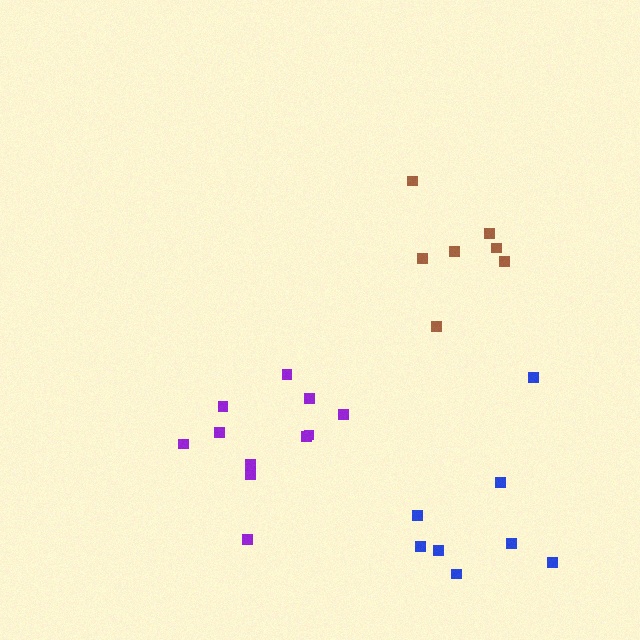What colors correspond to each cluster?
The clusters are colored: blue, brown, purple.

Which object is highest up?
The brown cluster is topmost.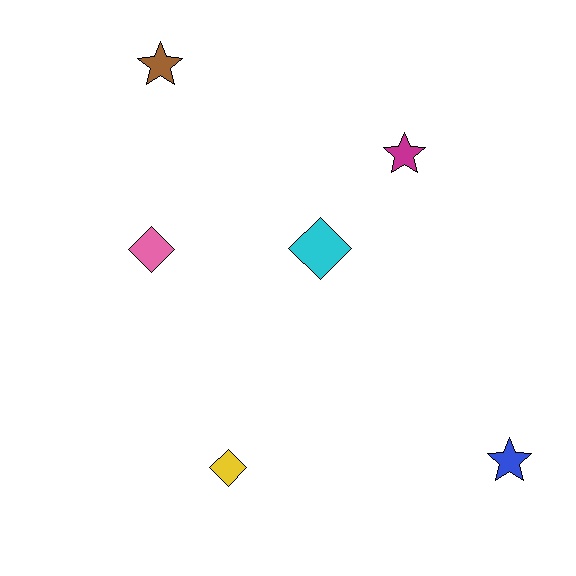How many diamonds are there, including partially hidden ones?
There are 3 diamonds.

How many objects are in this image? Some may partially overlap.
There are 6 objects.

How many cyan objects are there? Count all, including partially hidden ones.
There is 1 cyan object.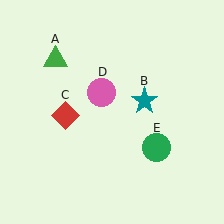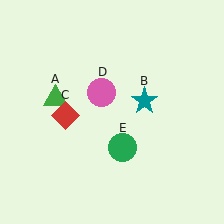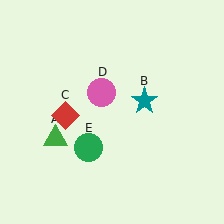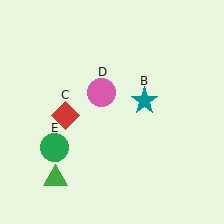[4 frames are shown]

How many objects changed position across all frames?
2 objects changed position: green triangle (object A), green circle (object E).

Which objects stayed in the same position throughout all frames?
Teal star (object B) and red diamond (object C) and pink circle (object D) remained stationary.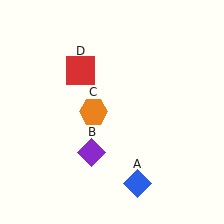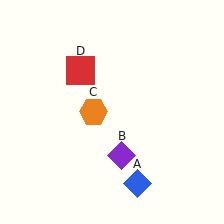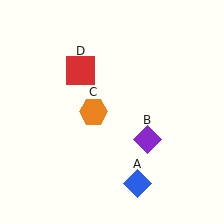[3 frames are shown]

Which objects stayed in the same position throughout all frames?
Blue diamond (object A) and orange hexagon (object C) and red square (object D) remained stationary.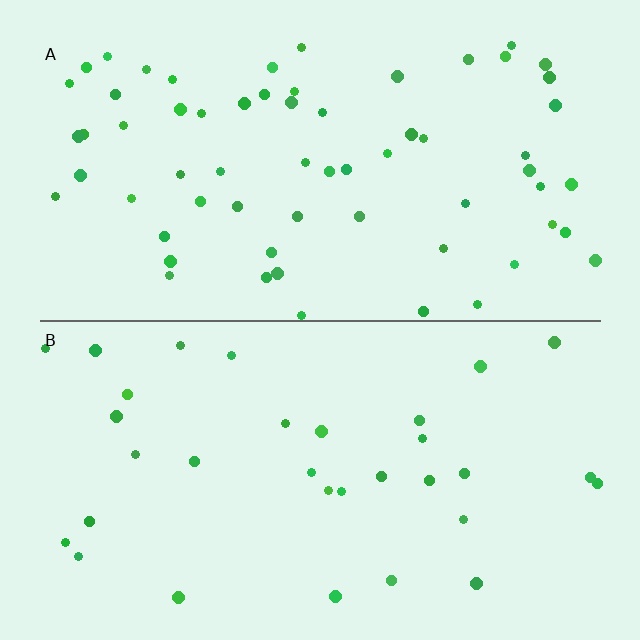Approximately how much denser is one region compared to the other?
Approximately 2.0× — region A over region B.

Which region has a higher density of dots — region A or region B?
A (the top).